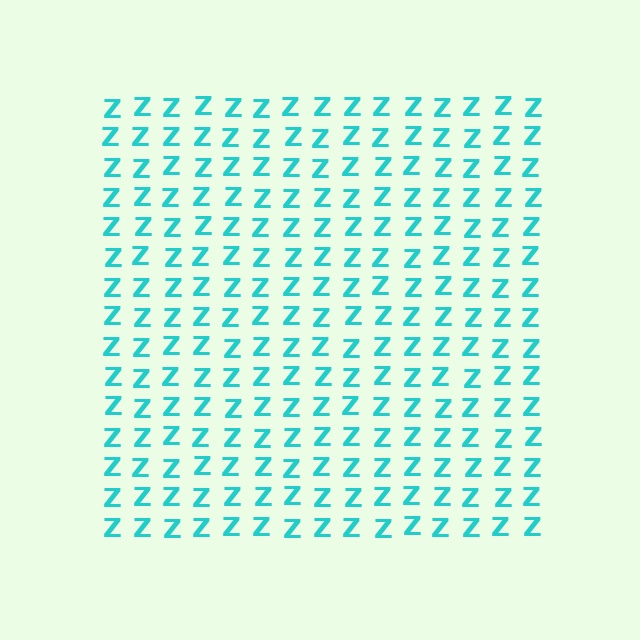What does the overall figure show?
The overall figure shows a square.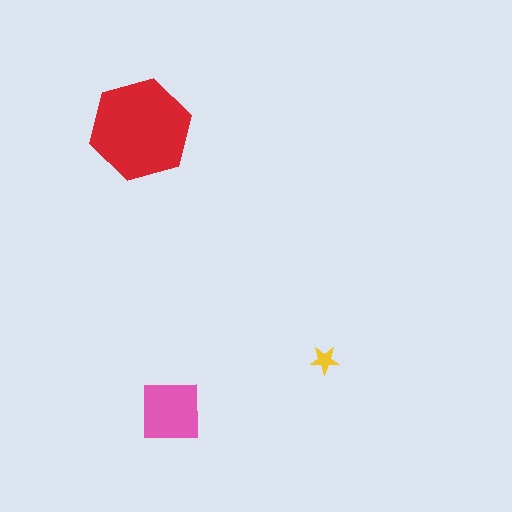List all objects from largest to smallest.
The red hexagon, the pink square, the yellow star.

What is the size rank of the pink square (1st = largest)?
2nd.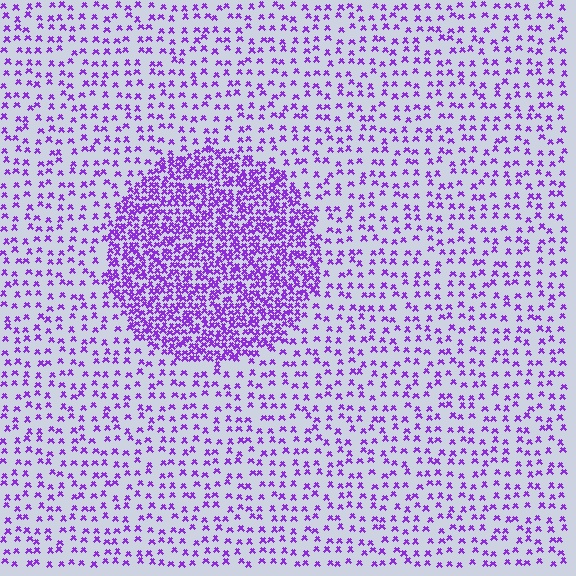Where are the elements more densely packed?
The elements are more densely packed inside the circle boundary.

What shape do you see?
I see a circle.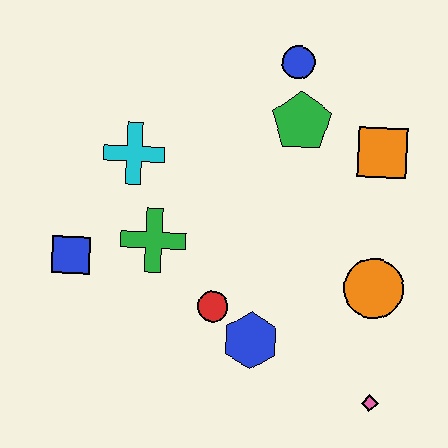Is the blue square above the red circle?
Yes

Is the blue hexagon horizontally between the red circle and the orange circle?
Yes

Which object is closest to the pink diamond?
The orange circle is closest to the pink diamond.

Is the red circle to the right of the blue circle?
No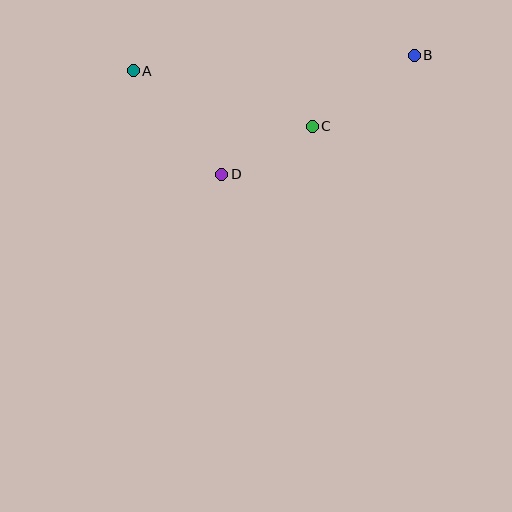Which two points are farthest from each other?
Points A and B are farthest from each other.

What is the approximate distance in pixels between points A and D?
The distance between A and D is approximately 136 pixels.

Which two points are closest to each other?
Points C and D are closest to each other.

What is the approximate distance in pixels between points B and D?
The distance between B and D is approximately 226 pixels.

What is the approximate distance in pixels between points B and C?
The distance between B and C is approximately 124 pixels.